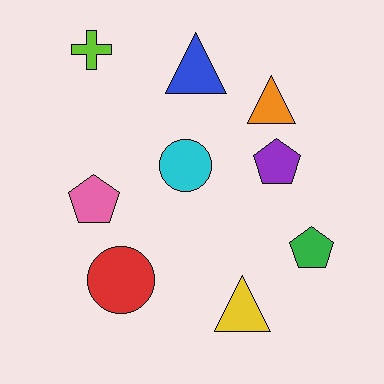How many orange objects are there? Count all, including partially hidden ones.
There is 1 orange object.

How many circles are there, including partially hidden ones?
There are 2 circles.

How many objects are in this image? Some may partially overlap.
There are 9 objects.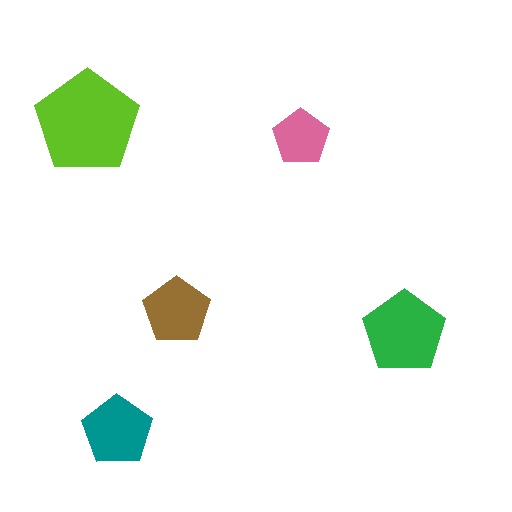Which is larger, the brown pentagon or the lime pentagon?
The lime one.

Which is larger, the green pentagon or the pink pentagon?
The green one.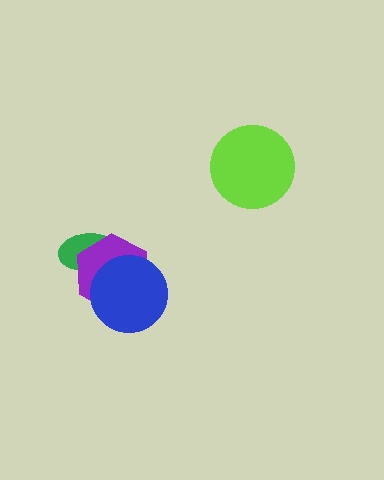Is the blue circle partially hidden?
No, no other shape covers it.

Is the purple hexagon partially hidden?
Yes, it is partially covered by another shape.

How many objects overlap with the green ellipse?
2 objects overlap with the green ellipse.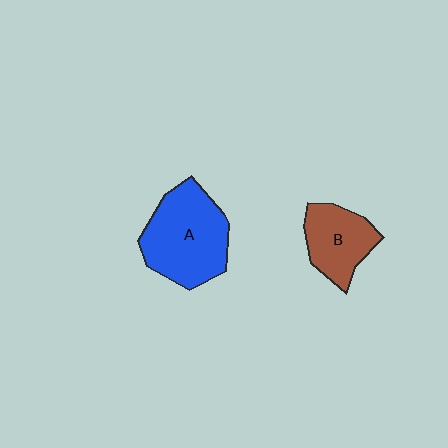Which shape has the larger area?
Shape A (blue).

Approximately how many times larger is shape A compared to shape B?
Approximately 1.6 times.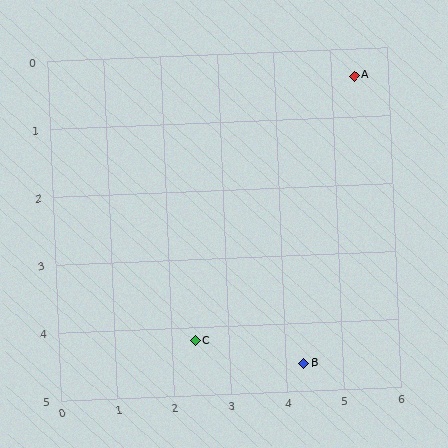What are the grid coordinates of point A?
Point A is at approximately (5.4, 0.4).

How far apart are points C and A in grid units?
Points C and A are about 4.8 grid units apart.